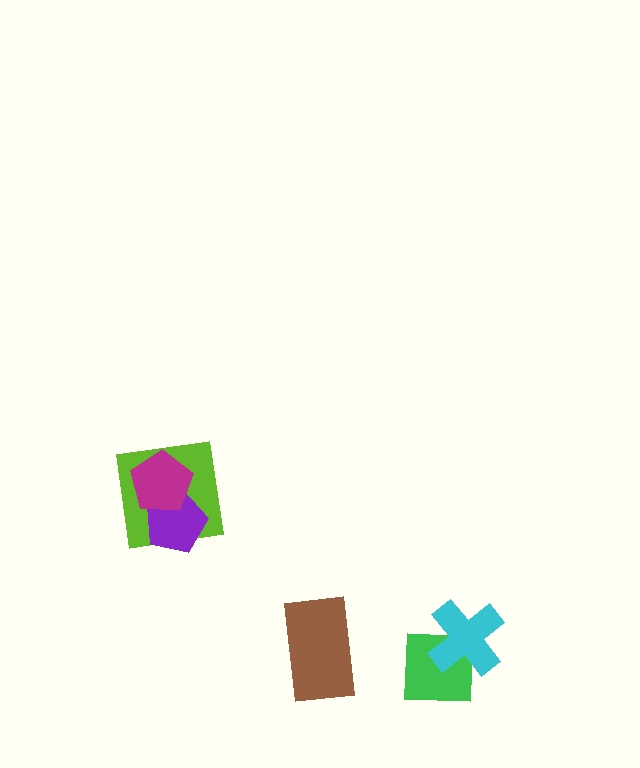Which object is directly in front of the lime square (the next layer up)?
The purple pentagon is directly in front of the lime square.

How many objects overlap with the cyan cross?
1 object overlaps with the cyan cross.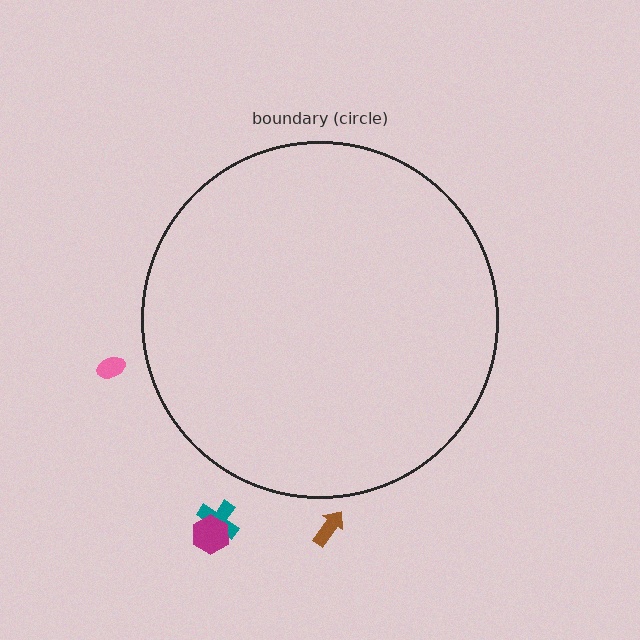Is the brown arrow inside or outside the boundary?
Outside.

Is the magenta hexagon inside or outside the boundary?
Outside.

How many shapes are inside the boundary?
0 inside, 4 outside.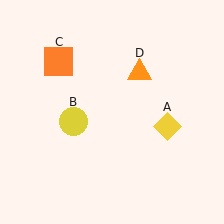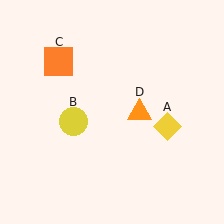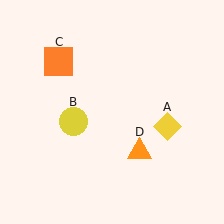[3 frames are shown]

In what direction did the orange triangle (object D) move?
The orange triangle (object D) moved down.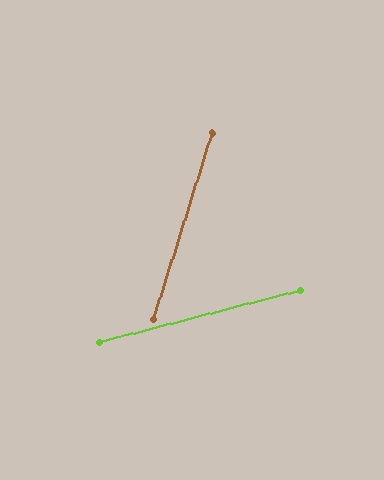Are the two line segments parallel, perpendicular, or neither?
Neither parallel nor perpendicular — they differ by about 58°.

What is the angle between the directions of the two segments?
Approximately 58 degrees.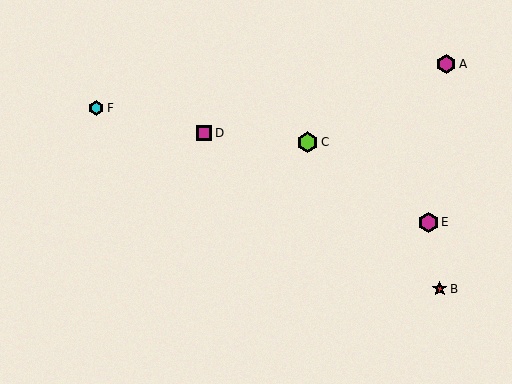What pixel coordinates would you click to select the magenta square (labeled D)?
Click at (204, 133) to select the magenta square D.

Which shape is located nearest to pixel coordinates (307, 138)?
The lime hexagon (labeled C) at (308, 142) is nearest to that location.